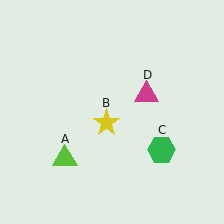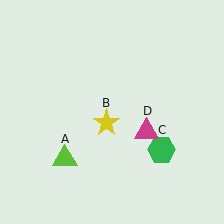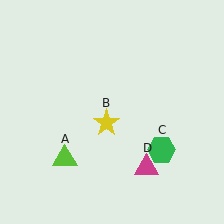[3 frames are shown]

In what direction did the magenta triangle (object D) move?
The magenta triangle (object D) moved down.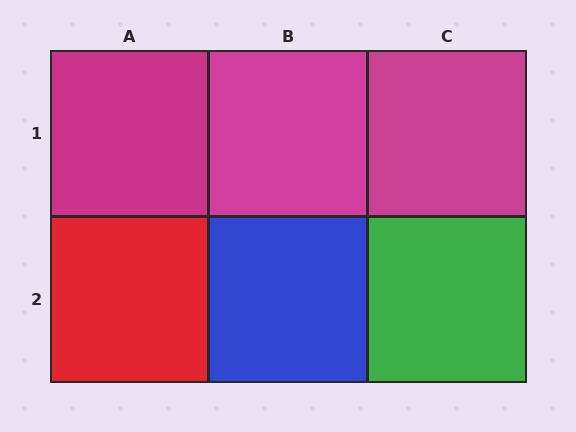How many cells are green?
1 cell is green.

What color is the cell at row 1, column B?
Magenta.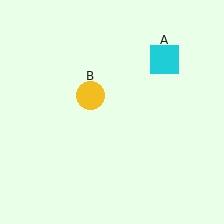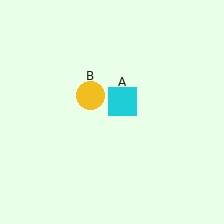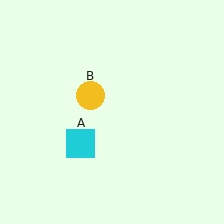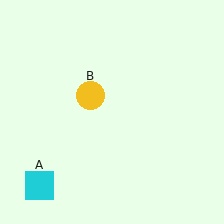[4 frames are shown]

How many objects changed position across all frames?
1 object changed position: cyan square (object A).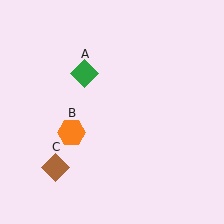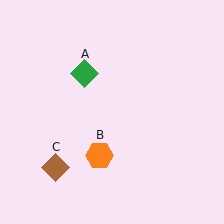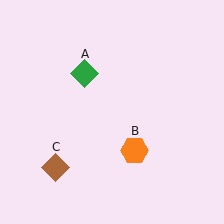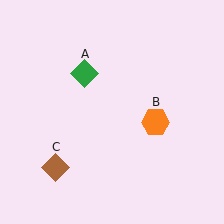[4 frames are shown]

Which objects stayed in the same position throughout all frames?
Green diamond (object A) and brown diamond (object C) remained stationary.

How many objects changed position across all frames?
1 object changed position: orange hexagon (object B).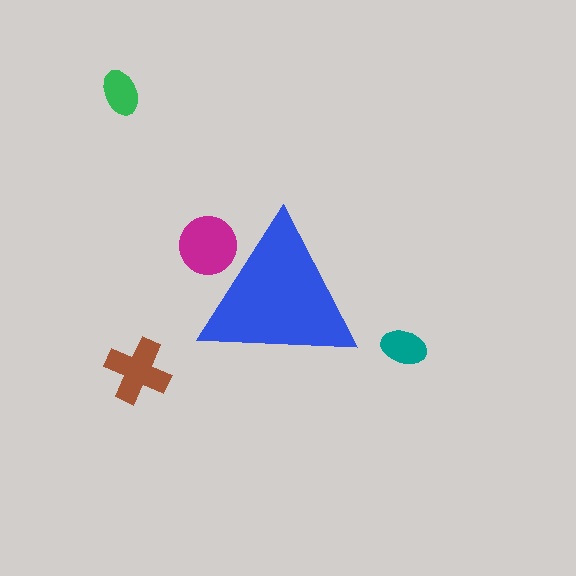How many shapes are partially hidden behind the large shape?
1 shape is partially hidden.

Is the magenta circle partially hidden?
Yes, the magenta circle is partially hidden behind the blue triangle.